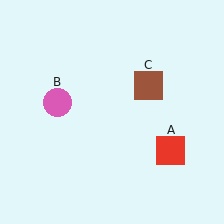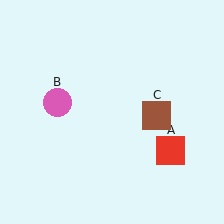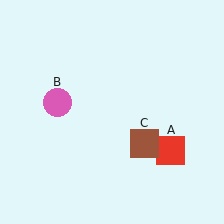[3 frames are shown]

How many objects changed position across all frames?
1 object changed position: brown square (object C).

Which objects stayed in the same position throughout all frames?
Red square (object A) and pink circle (object B) remained stationary.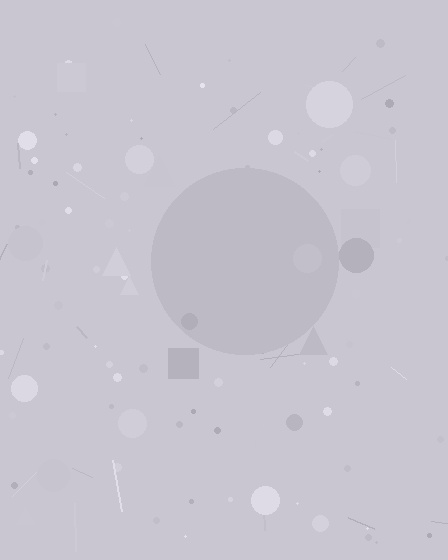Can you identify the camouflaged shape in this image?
The camouflaged shape is a circle.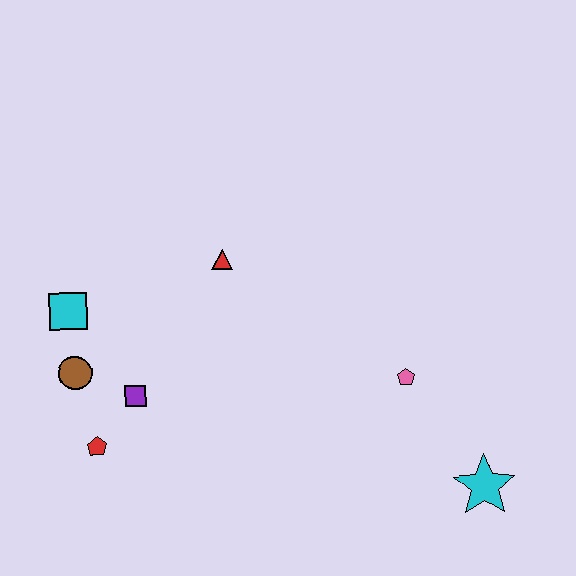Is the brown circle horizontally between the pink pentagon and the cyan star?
No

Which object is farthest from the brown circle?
The cyan star is farthest from the brown circle.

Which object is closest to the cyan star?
The pink pentagon is closest to the cyan star.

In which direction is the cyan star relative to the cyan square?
The cyan star is to the right of the cyan square.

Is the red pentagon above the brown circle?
No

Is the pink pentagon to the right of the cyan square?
Yes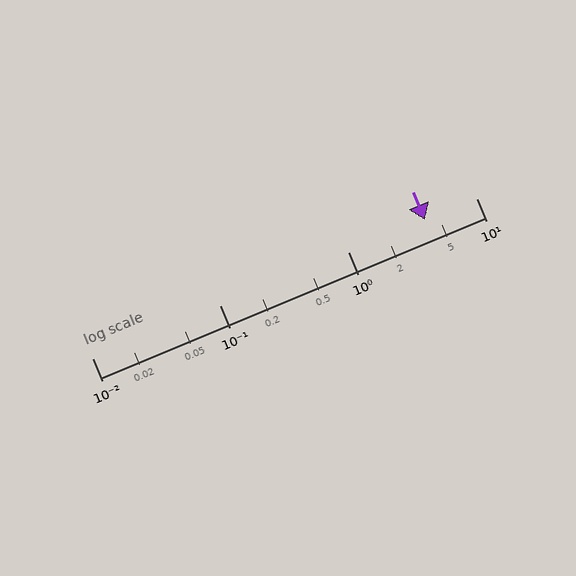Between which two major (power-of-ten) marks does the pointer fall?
The pointer is between 1 and 10.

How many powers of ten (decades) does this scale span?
The scale spans 3 decades, from 0.01 to 10.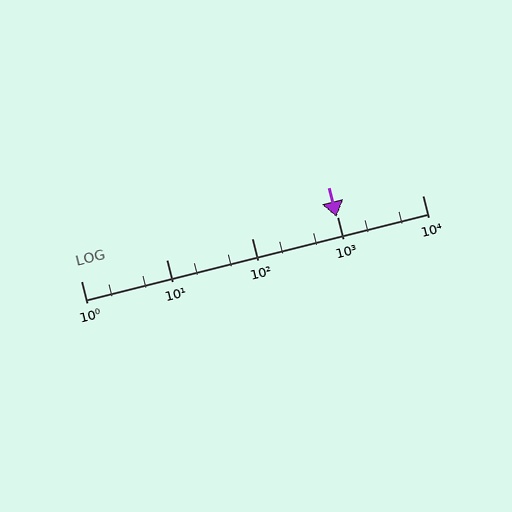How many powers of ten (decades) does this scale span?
The scale spans 4 decades, from 1 to 10000.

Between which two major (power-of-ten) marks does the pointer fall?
The pointer is between 100 and 1000.